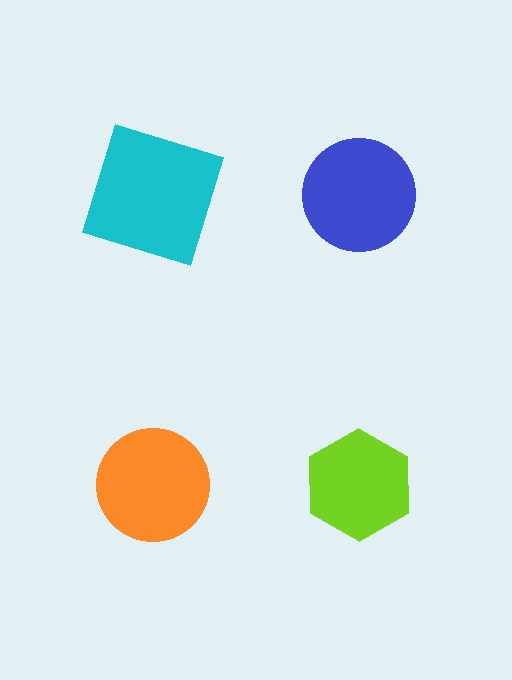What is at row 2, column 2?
A lime hexagon.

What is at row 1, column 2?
A blue circle.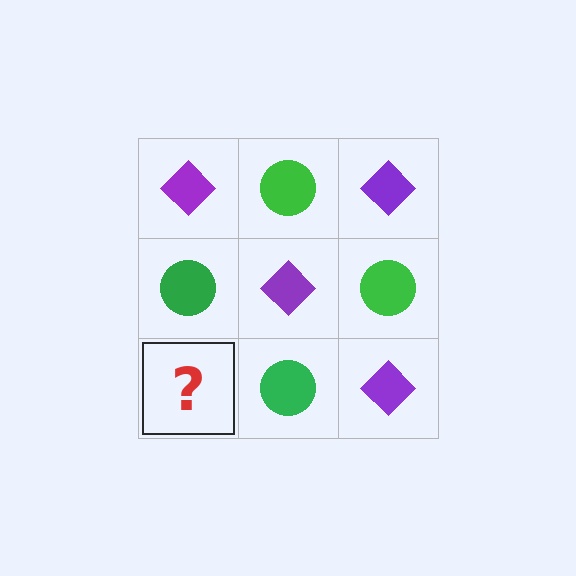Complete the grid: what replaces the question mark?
The question mark should be replaced with a purple diamond.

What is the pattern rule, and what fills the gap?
The rule is that it alternates purple diamond and green circle in a checkerboard pattern. The gap should be filled with a purple diamond.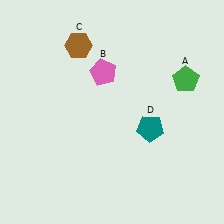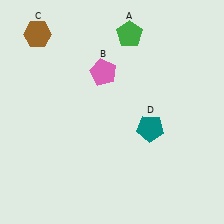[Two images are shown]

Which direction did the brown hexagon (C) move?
The brown hexagon (C) moved left.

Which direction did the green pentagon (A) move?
The green pentagon (A) moved left.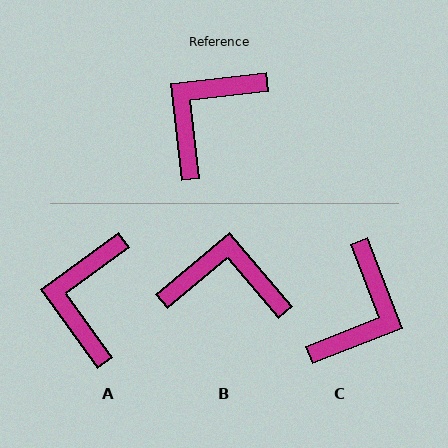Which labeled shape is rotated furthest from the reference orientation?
C, about 165 degrees away.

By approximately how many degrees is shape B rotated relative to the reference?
Approximately 56 degrees clockwise.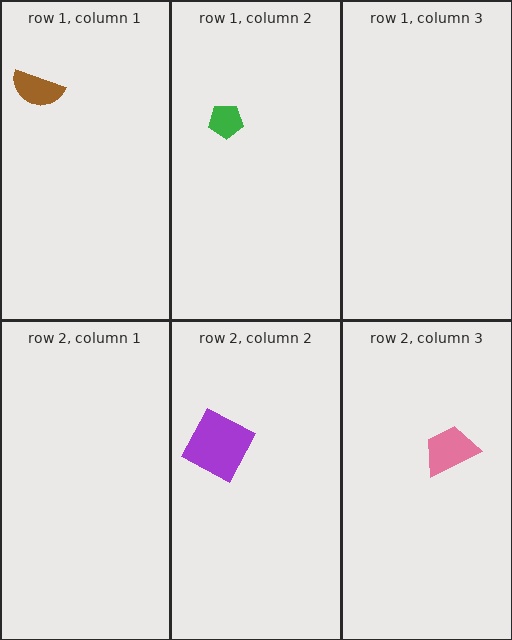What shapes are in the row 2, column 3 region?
The pink trapezoid.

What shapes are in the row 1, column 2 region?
The green pentagon.